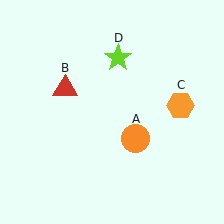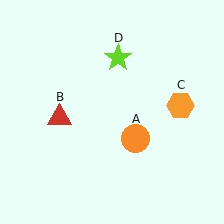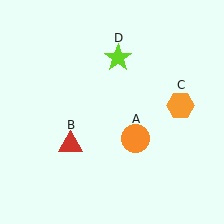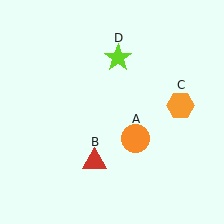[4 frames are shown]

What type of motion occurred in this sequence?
The red triangle (object B) rotated counterclockwise around the center of the scene.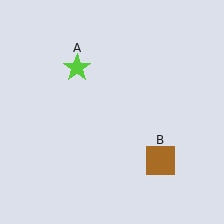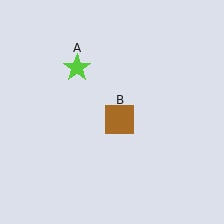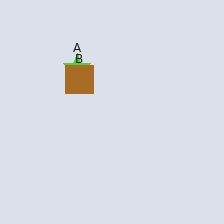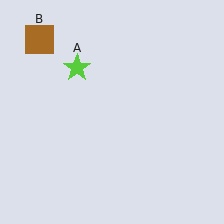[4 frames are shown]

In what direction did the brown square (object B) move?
The brown square (object B) moved up and to the left.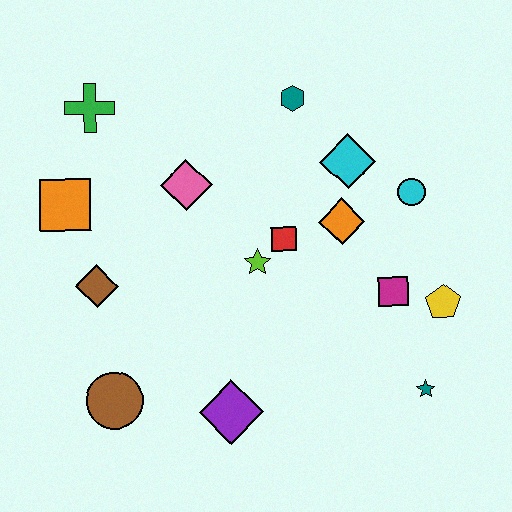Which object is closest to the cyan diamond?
The orange diamond is closest to the cyan diamond.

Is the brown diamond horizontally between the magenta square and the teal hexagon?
No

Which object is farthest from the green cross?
The teal star is farthest from the green cross.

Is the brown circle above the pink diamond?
No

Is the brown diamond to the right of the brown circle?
No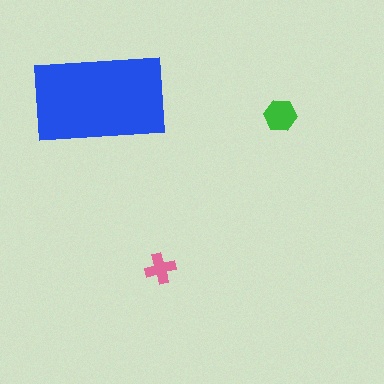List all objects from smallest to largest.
The pink cross, the green hexagon, the blue rectangle.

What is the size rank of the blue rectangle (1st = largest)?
1st.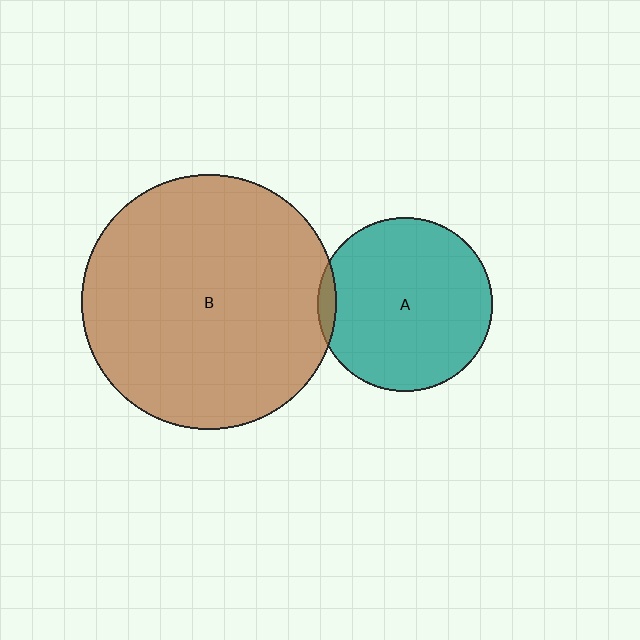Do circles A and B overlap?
Yes.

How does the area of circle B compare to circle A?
Approximately 2.1 times.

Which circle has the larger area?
Circle B (brown).